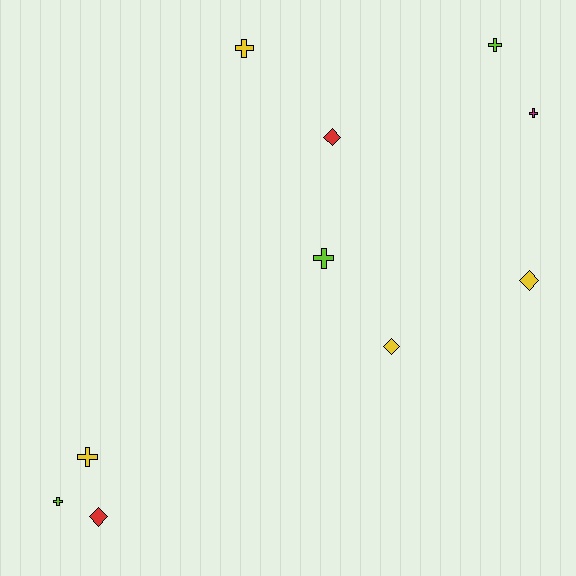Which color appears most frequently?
Yellow, with 4 objects.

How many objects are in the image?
There are 10 objects.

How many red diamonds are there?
There are 2 red diamonds.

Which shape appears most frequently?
Cross, with 6 objects.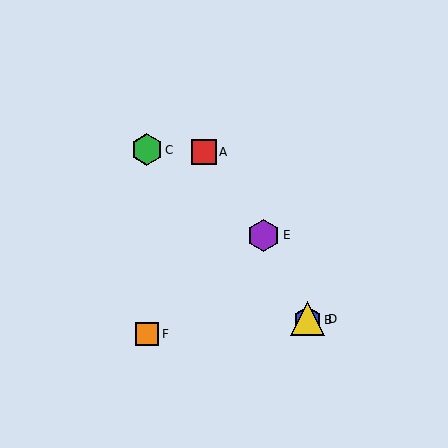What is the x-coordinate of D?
Object D is at x≈308.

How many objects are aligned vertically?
2 objects (B, D) are aligned vertically.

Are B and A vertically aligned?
No, B is at x≈308 and A is at x≈204.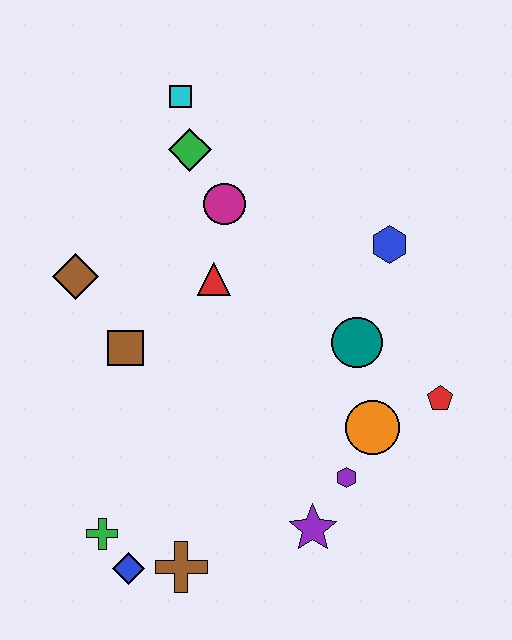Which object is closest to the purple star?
The purple hexagon is closest to the purple star.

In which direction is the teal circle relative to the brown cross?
The teal circle is above the brown cross.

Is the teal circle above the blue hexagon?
No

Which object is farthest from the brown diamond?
The red pentagon is farthest from the brown diamond.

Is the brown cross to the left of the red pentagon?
Yes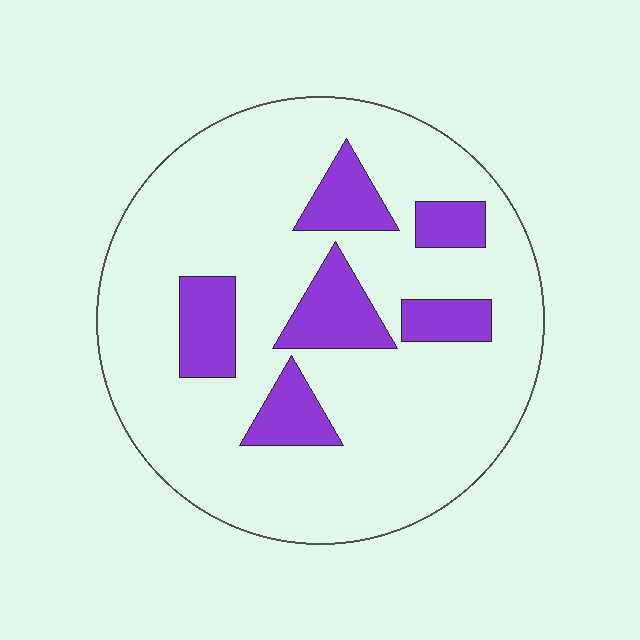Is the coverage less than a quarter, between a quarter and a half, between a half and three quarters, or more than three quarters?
Less than a quarter.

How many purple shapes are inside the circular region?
6.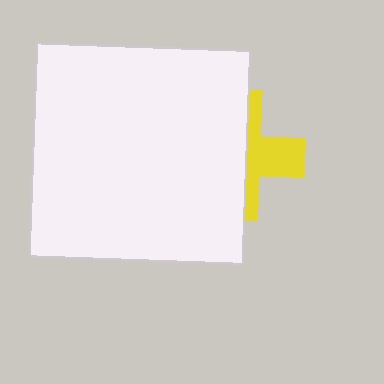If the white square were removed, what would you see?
You would see the complete yellow cross.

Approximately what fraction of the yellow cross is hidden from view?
Roughly 60% of the yellow cross is hidden behind the white square.